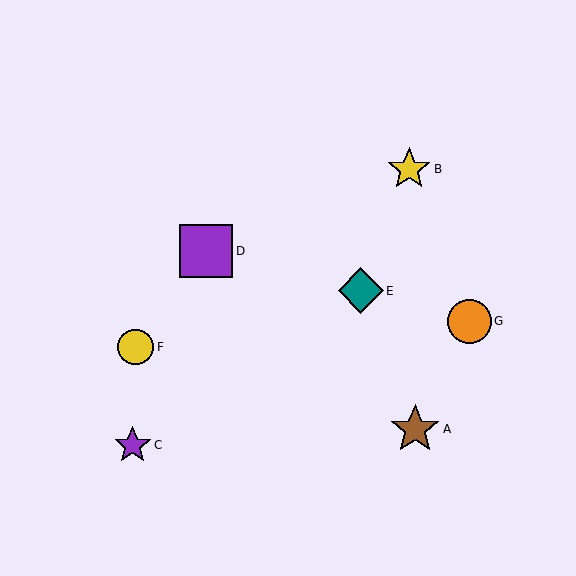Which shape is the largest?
The purple square (labeled D) is the largest.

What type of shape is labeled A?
Shape A is a brown star.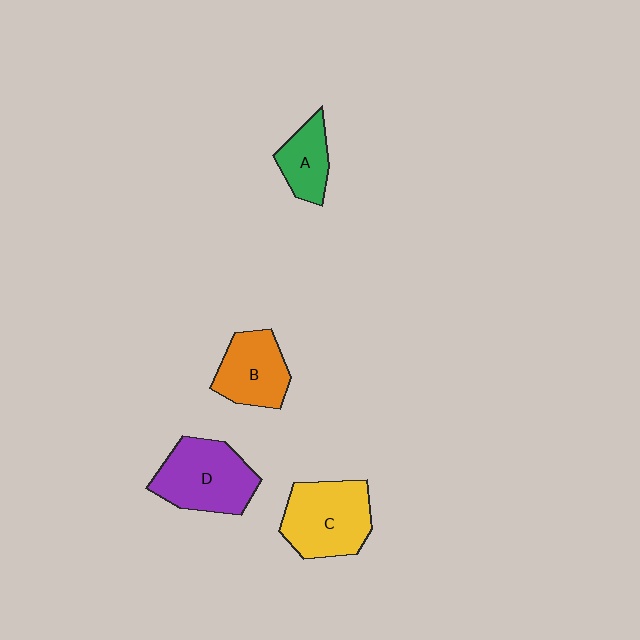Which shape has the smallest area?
Shape A (green).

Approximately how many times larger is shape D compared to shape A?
Approximately 1.8 times.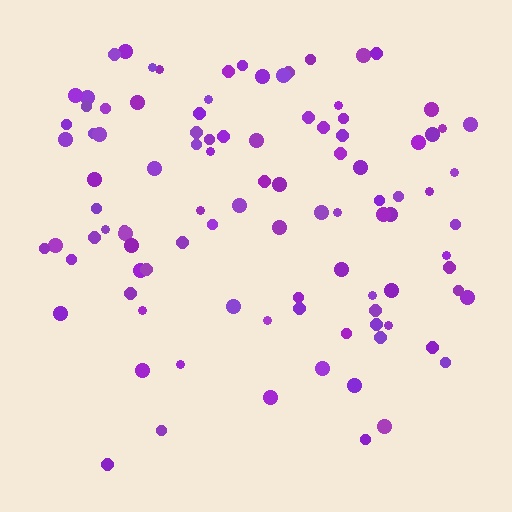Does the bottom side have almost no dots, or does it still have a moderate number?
Still a moderate number, just noticeably fewer than the top.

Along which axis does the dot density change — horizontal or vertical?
Vertical.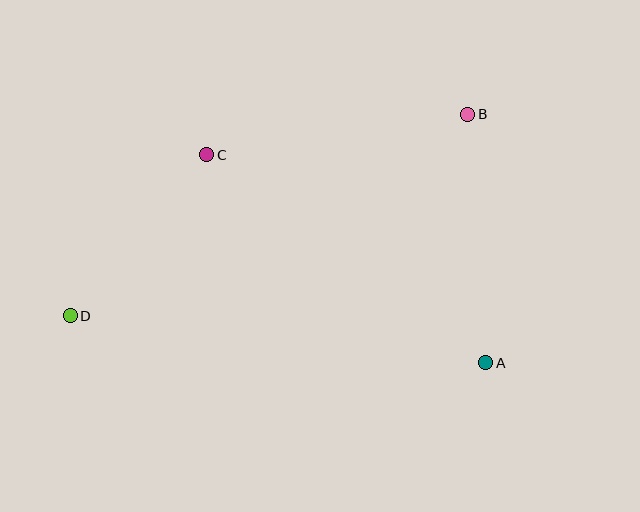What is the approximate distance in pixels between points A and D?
The distance between A and D is approximately 418 pixels.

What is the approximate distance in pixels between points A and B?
The distance between A and B is approximately 249 pixels.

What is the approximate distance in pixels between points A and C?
The distance between A and C is approximately 348 pixels.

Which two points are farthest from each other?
Points B and D are farthest from each other.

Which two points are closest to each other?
Points C and D are closest to each other.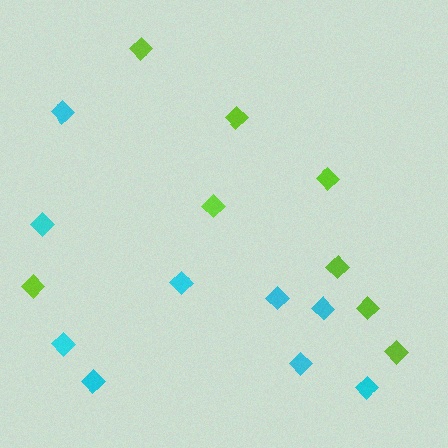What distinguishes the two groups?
There are 2 groups: one group of lime diamonds (8) and one group of cyan diamonds (9).